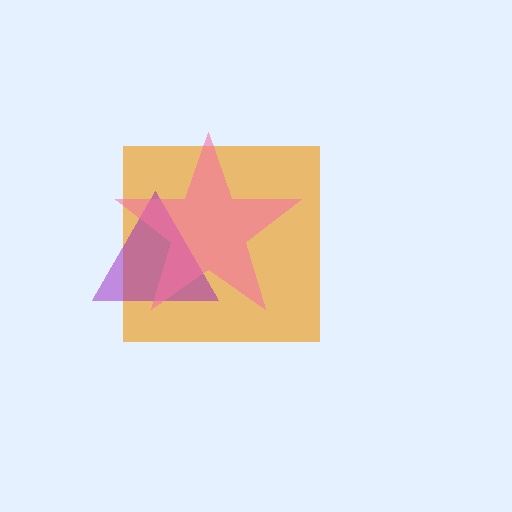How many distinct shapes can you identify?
There are 3 distinct shapes: an orange square, a purple triangle, a pink star.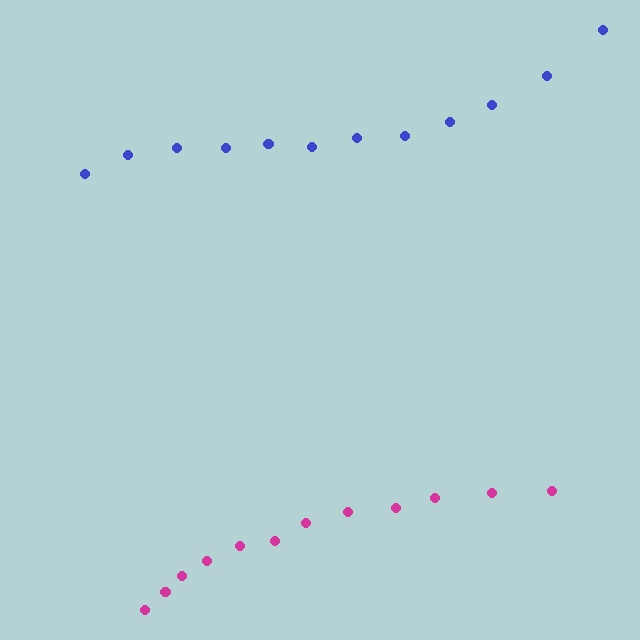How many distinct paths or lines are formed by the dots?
There are 2 distinct paths.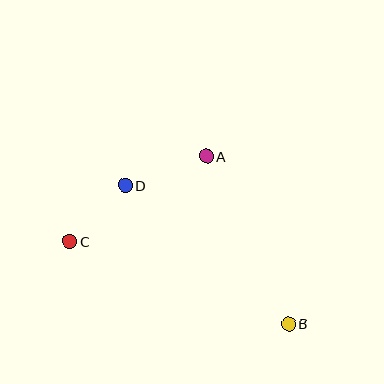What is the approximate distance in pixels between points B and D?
The distance between B and D is approximately 214 pixels.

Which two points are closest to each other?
Points C and D are closest to each other.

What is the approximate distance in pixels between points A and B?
The distance between A and B is approximately 187 pixels.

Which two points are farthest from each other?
Points B and C are farthest from each other.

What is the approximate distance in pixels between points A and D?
The distance between A and D is approximately 86 pixels.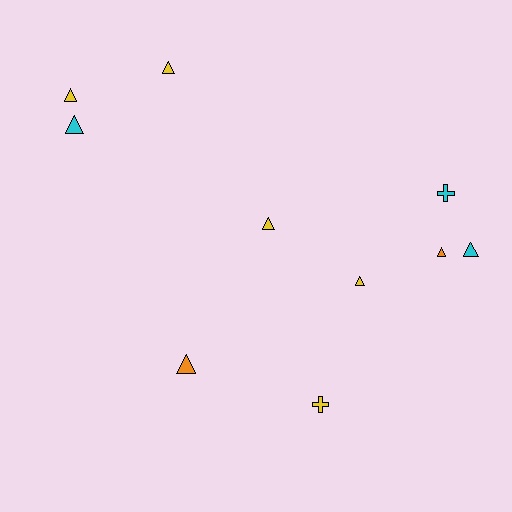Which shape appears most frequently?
Triangle, with 8 objects.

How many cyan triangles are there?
There are 2 cyan triangles.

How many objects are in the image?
There are 10 objects.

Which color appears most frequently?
Yellow, with 5 objects.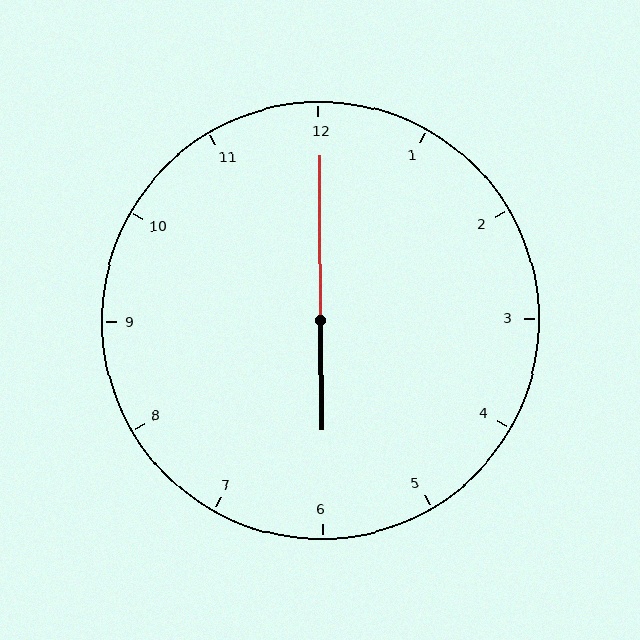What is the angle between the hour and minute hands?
Approximately 180 degrees.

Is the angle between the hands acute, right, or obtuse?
It is obtuse.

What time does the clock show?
6:00.